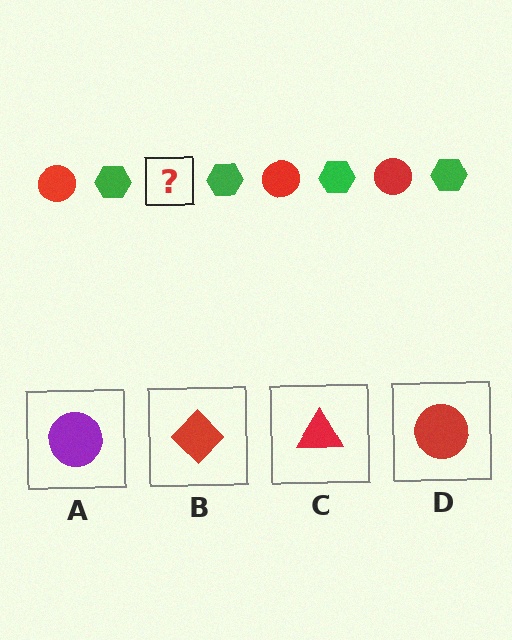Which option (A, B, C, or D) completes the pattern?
D.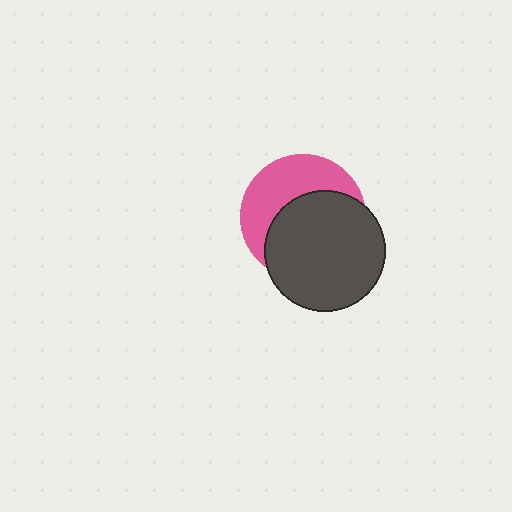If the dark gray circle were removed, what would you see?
You would see the complete pink circle.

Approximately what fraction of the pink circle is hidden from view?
Roughly 57% of the pink circle is hidden behind the dark gray circle.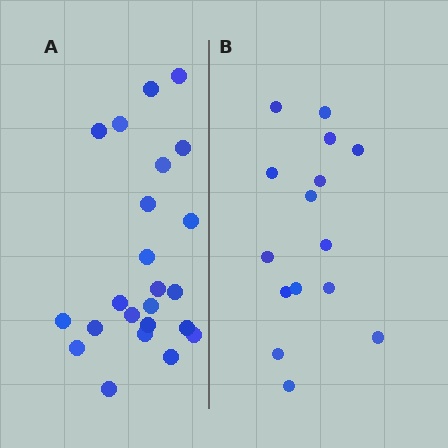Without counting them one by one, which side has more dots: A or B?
Region A (the left region) has more dots.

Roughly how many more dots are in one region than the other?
Region A has roughly 8 or so more dots than region B.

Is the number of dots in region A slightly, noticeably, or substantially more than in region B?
Region A has substantially more. The ratio is roughly 1.5 to 1.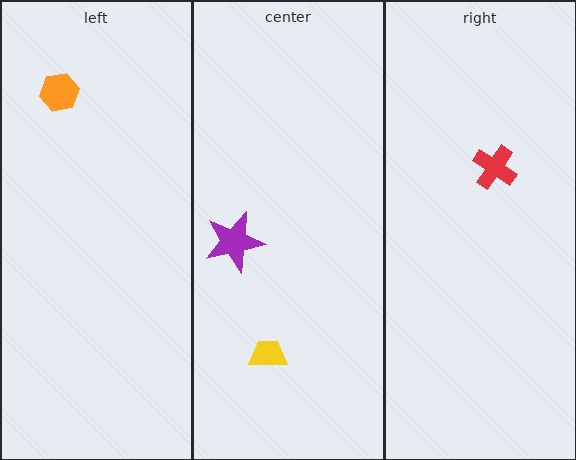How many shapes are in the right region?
1.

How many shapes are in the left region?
1.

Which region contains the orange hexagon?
The left region.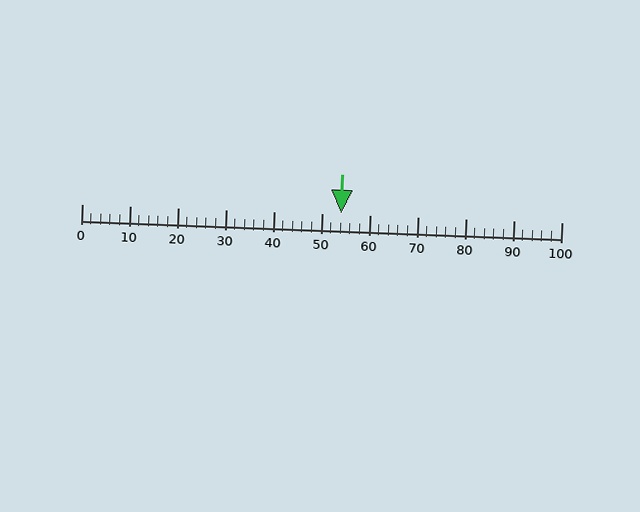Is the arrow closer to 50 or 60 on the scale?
The arrow is closer to 50.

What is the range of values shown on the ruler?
The ruler shows values from 0 to 100.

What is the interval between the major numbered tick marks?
The major tick marks are spaced 10 units apart.